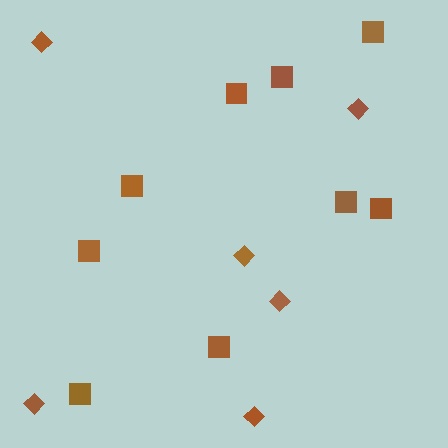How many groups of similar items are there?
There are 2 groups: one group of squares (9) and one group of diamonds (6).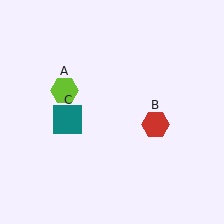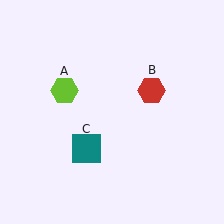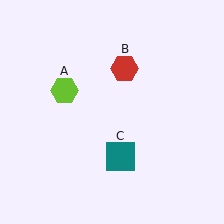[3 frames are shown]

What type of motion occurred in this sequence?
The red hexagon (object B), teal square (object C) rotated counterclockwise around the center of the scene.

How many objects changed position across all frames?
2 objects changed position: red hexagon (object B), teal square (object C).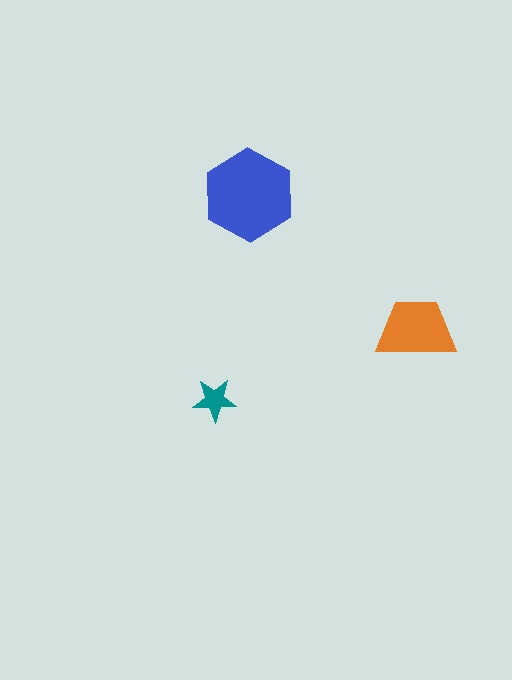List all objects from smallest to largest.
The teal star, the orange trapezoid, the blue hexagon.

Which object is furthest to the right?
The orange trapezoid is rightmost.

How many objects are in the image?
There are 3 objects in the image.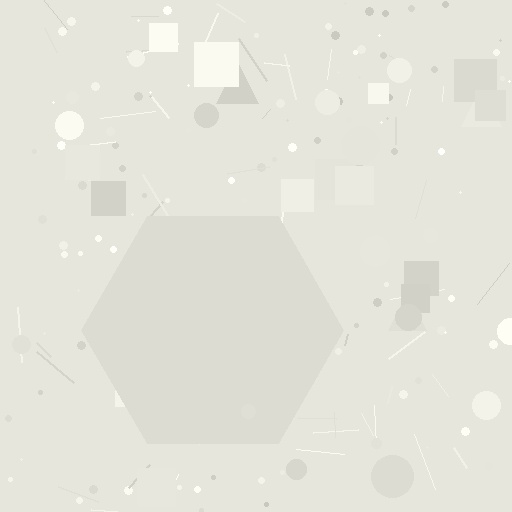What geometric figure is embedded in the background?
A hexagon is embedded in the background.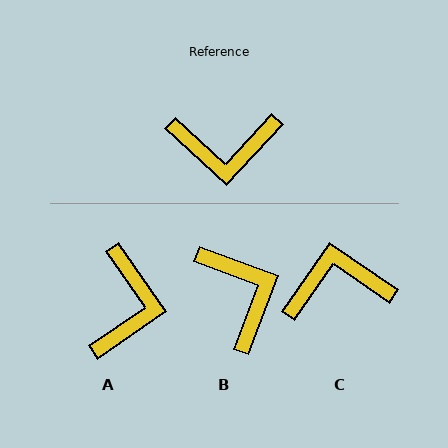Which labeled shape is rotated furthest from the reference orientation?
C, about 172 degrees away.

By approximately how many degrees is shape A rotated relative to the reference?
Approximately 78 degrees counter-clockwise.